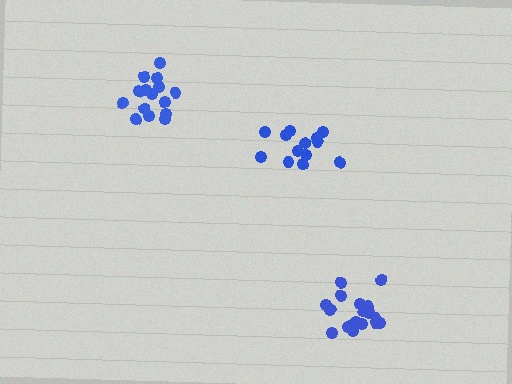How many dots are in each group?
Group 1: 19 dots, Group 2: 13 dots, Group 3: 15 dots (47 total).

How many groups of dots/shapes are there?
There are 3 groups.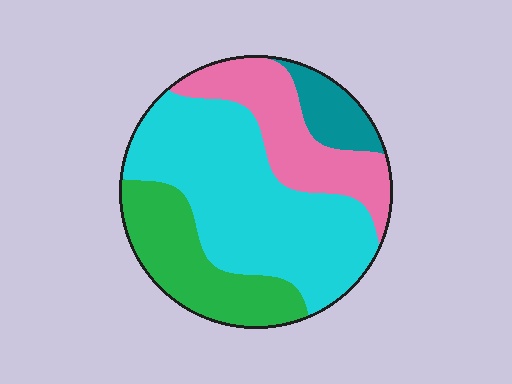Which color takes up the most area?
Cyan, at roughly 45%.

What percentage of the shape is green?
Green covers roughly 20% of the shape.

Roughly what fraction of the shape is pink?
Pink covers 22% of the shape.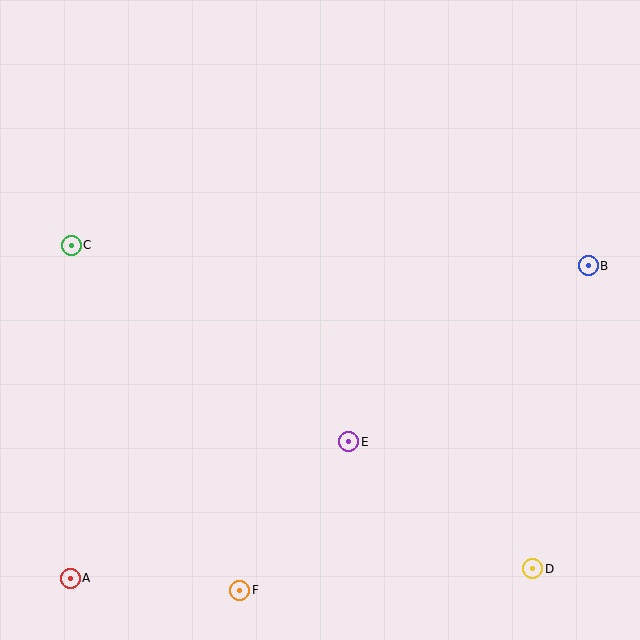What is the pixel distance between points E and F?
The distance between E and F is 184 pixels.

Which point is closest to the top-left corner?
Point C is closest to the top-left corner.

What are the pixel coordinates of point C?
Point C is at (71, 245).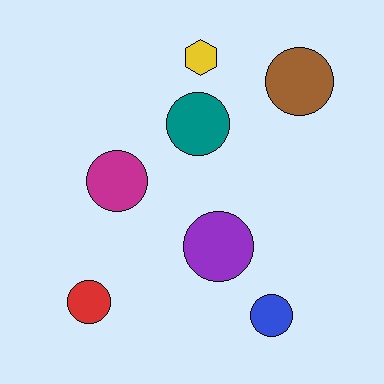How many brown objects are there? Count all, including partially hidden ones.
There is 1 brown object.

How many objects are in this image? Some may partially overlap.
There are 7 objects.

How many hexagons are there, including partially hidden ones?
There is 1 hexagon.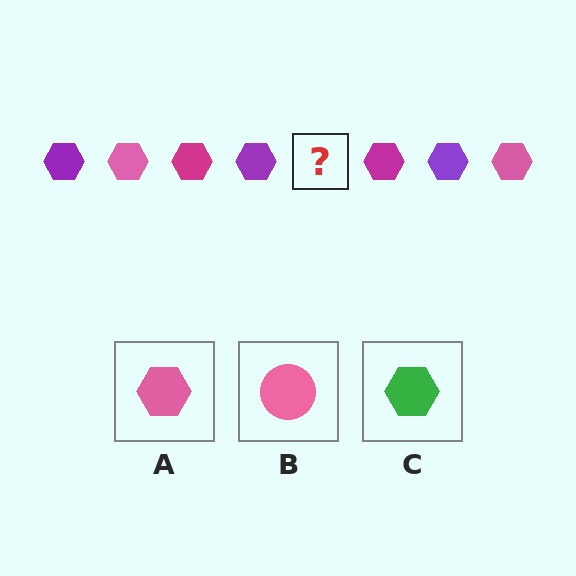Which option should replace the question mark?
Option A.